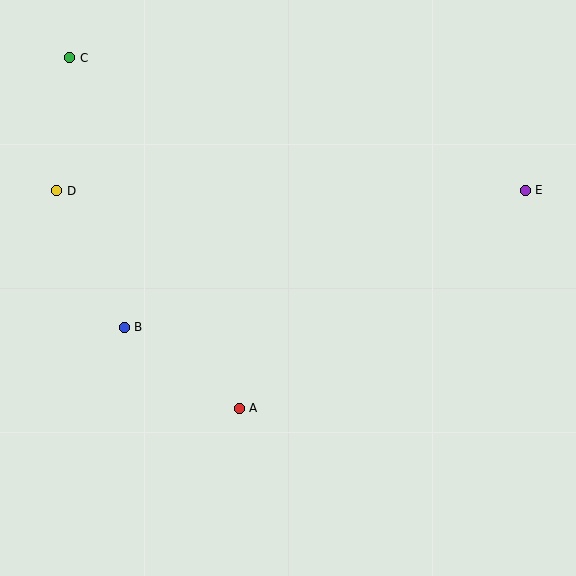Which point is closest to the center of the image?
Point A at (239, 408) is closest to the center.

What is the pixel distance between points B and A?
The distance between B and A is 141 pixels.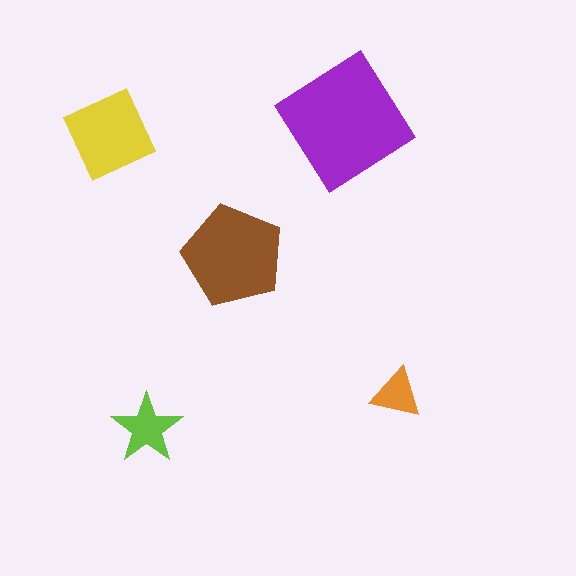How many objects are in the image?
There are 5 objects in the image.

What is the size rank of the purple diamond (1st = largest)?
1st.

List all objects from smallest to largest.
The orange triangle, the lime star, the yellow diamond, the brown pentagon, the purple diamond.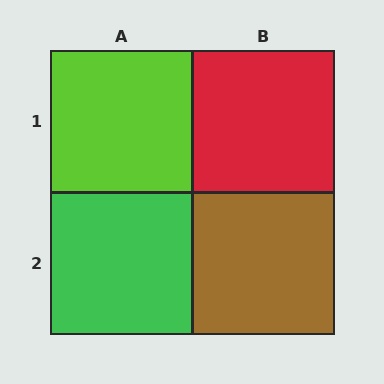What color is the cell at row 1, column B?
Red.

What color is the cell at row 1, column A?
Lime.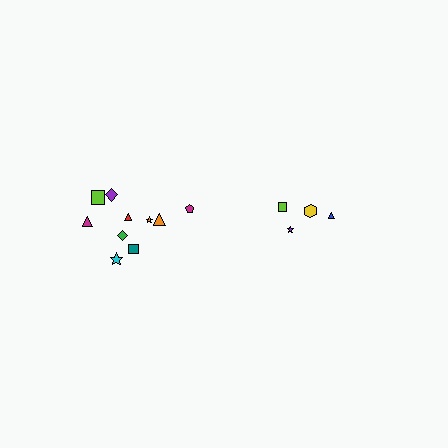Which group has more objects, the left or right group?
The left group.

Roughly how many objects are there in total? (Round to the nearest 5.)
Roughly 15 objects in total.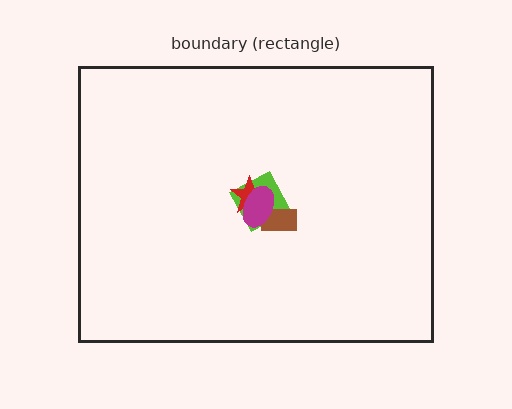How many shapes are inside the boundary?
4 inside, 0 outside.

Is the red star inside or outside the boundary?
Inside.